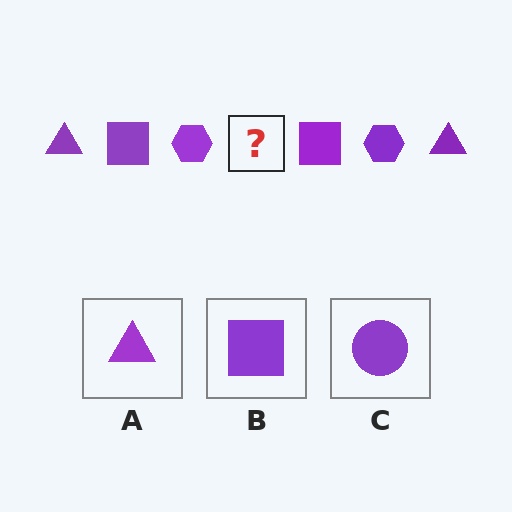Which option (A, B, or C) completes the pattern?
A.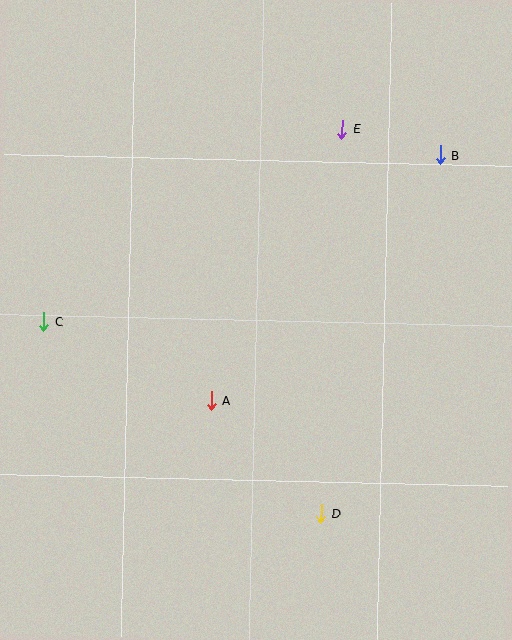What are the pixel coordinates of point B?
Point B is at (440, 155).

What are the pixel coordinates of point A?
Point A is at (211, 401).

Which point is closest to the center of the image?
Point A at (211, 401) is closest to the center.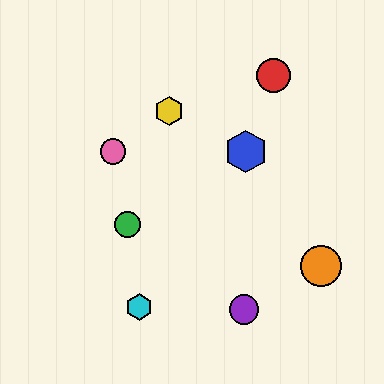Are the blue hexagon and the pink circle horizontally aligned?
Yes, both are at y≈151.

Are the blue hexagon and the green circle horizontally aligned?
No, the blue hexagon is at y≈151 and the green circle is at y≈225.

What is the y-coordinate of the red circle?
The red circle is at y≈75.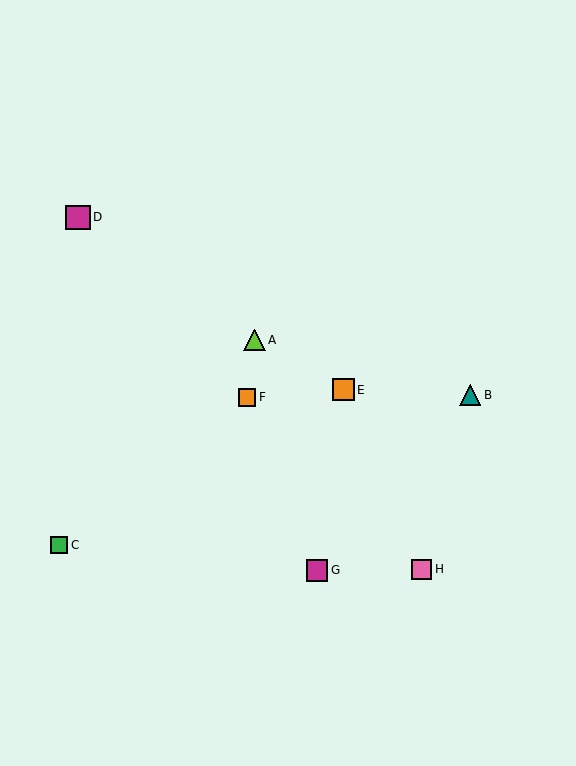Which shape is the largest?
The magenta square (labeled D) is the largest.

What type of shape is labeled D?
Shape D is a magenta square.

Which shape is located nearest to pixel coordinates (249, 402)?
The orange square (labeled F) at (247, 397) is nearest to that location.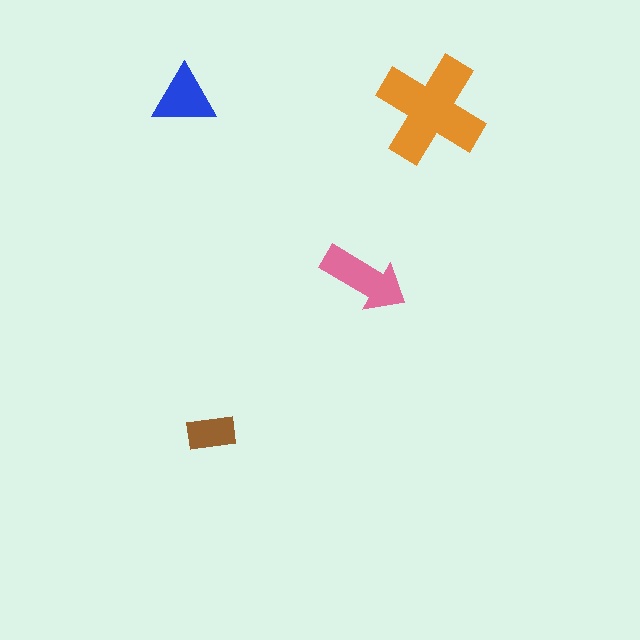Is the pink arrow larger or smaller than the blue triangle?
Larger.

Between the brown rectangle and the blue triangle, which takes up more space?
The blue triangle.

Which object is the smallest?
The brown rectangle.